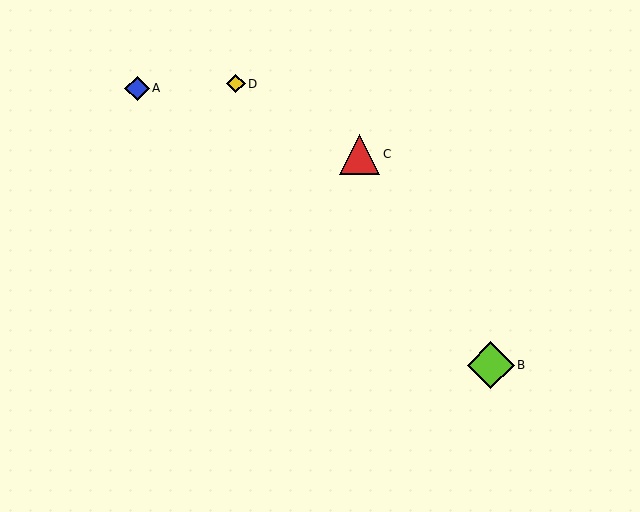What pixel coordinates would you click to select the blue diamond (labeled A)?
Click at (137, 88) to select the blue diamond A.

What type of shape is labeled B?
Shape B is a lime diamond.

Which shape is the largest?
The lime diamond (labeled B) is the largest.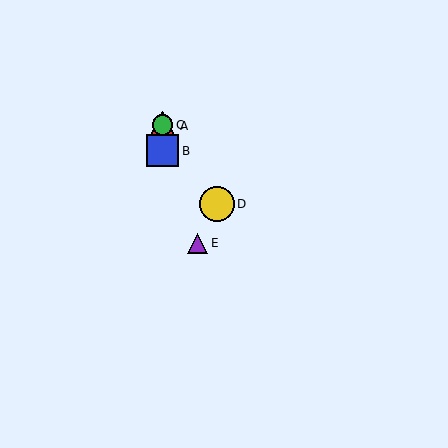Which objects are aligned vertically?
Objects A, B, C are aligned vertically.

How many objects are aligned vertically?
3 objects (A, B, C) are aligned vertically.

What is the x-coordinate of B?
Object B is at x≈163.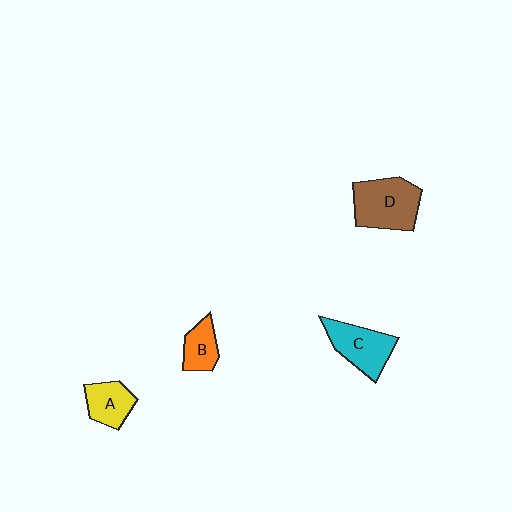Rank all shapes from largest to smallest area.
From largest to smallest: D (brown), C (cyan), A (yellow), B (orange).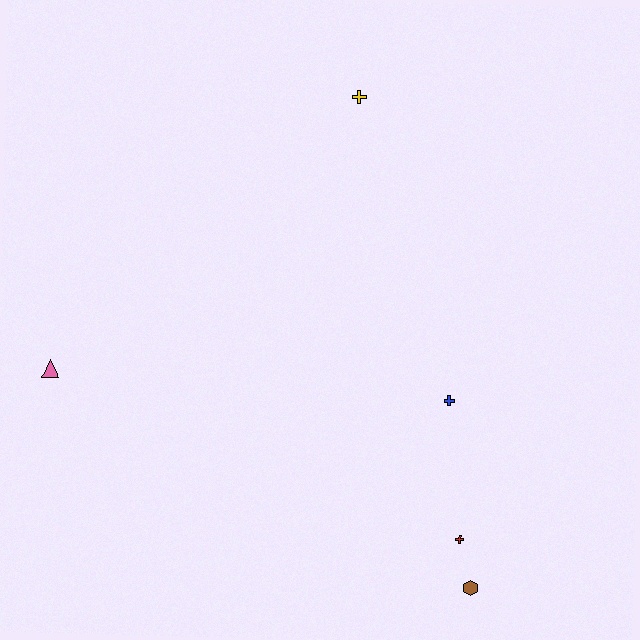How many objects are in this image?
There are 5 objects.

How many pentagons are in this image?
There are no pentagons.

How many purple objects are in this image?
There are no purple objects.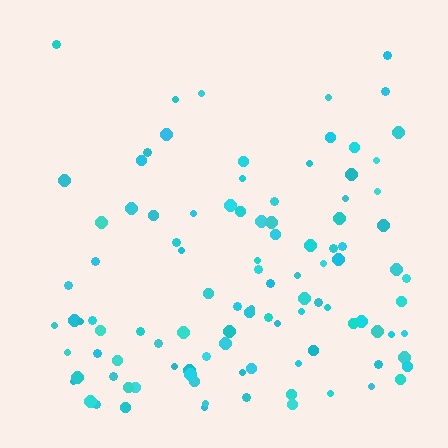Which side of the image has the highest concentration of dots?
The bottom.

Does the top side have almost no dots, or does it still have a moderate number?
Still a moderate number, just noticeably fewer than the bottom.